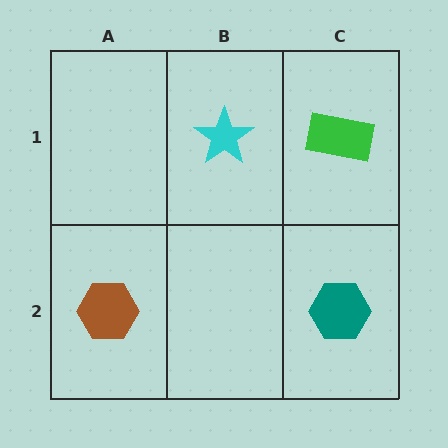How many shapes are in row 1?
2 shapes.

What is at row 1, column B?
A cyan star.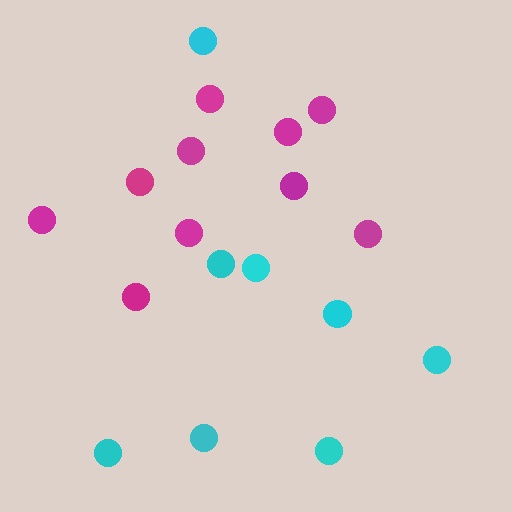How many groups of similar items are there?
There are 2 groups: one group of cyan circles (8) and one group of magenta circles (10).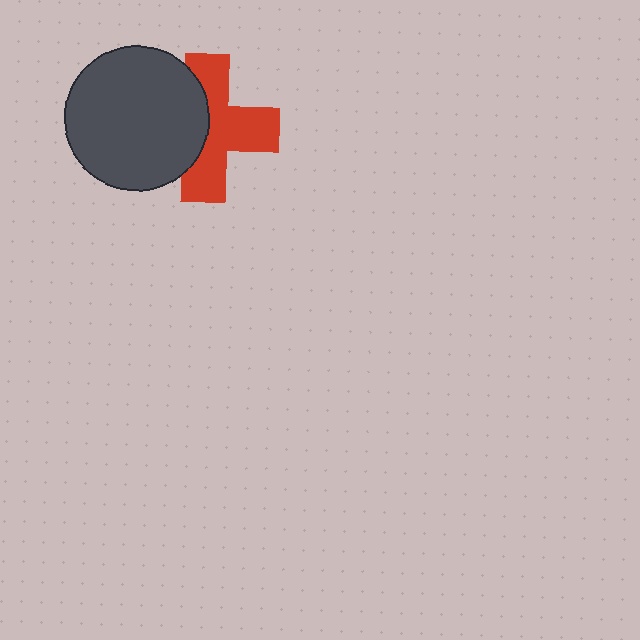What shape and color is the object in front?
The object in front is a dark gray circle.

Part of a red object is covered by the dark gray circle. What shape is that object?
It is a cross.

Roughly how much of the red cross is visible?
About half of it is visible (roughly 61%).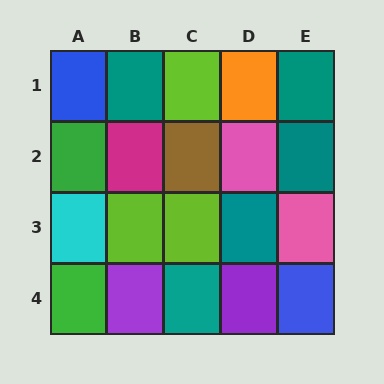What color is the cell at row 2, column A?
Green.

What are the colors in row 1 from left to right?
Blue, teal, lime, orange, teal.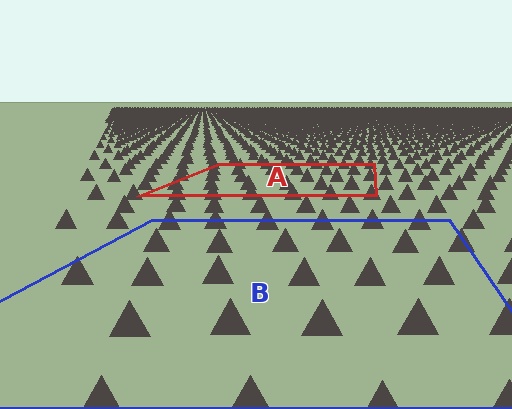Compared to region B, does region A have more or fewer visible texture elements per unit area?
Region A has more texture elements per unit area — they are packed more densely because it is farther away.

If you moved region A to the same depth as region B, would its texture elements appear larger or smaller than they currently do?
They would appear larger. At a closer depth, the same texture elements are projected at a bigger on-screen size.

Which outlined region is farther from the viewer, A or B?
Region A is farther from the viewer — the texture elements inside it appear smaller and more densely packed.